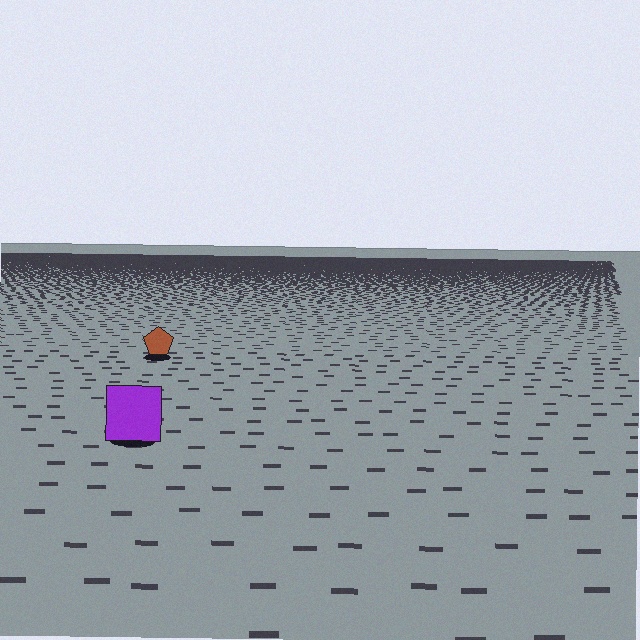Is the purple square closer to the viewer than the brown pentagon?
Yes. The purple square is closer — you can tell from the texture gradient: the ground texture is coarser near it.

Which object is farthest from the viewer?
The brown pentagon is farthest from the viewer. It appears smaller and the ground texture around it is denser.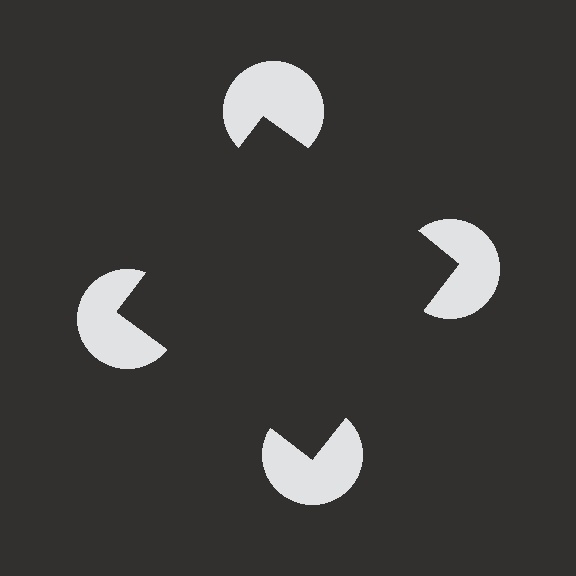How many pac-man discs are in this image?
There are 4 — one at each vertex of the illusory square.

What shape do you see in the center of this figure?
An illusory square — its edges are inferred from the aligned wedge cuts in the pac-man discs, not physically drawn.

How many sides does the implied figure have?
4 sides.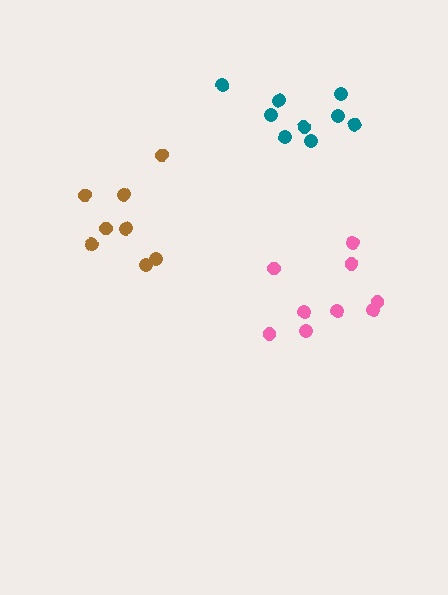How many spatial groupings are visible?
There are 3 spatial groupings.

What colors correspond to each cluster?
The clusters are colored: teal, brown, pink.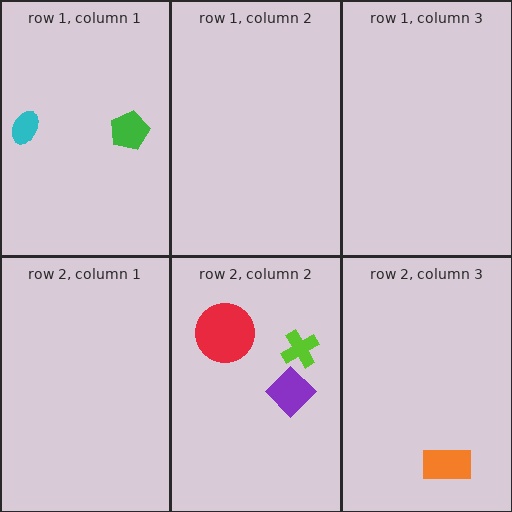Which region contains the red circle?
The row 2, column 2 region.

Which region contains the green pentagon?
The row 1, column 1 region.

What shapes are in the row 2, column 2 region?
The red circle, the purple diamond, the lime cross.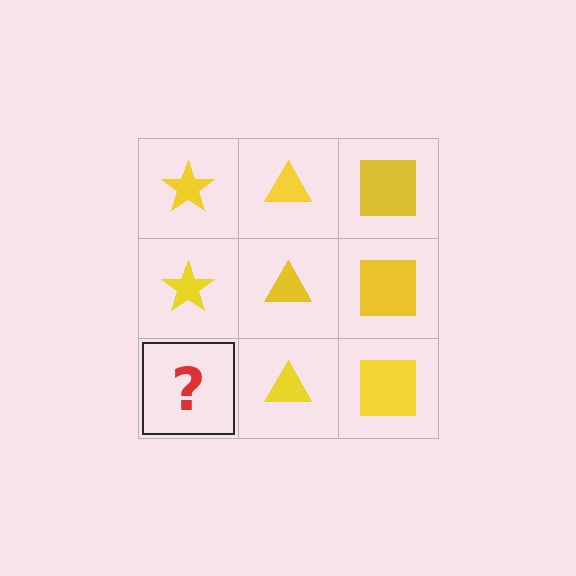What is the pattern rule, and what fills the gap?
The rule is that each column has a consistent shape. The gap should be filled with a yellow star.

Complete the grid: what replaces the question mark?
The question mark should be replaced with a yellow star.